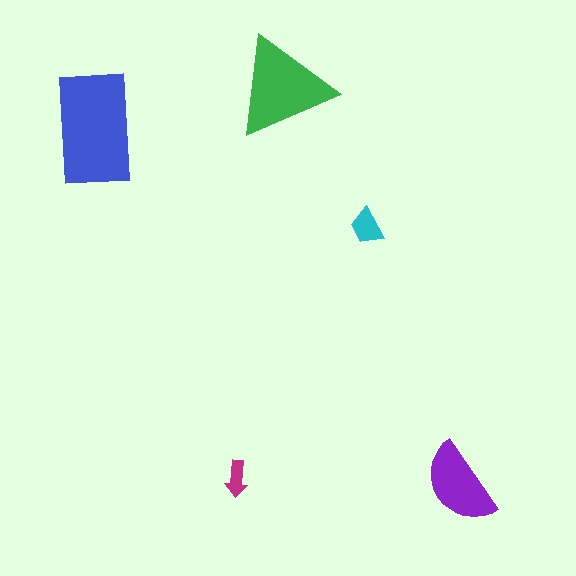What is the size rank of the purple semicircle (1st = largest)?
3rd.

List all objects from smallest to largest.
The magenta arrow, the cyan trapezoid, the purple semicircle, the green triangle, the blue rectangle.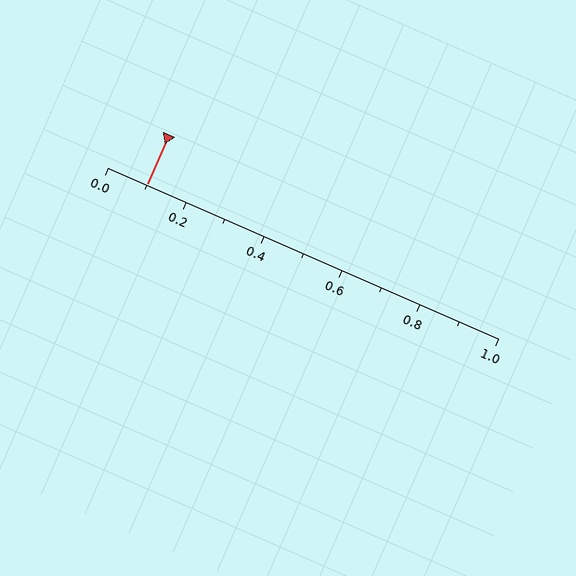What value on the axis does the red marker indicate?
The marker indicates approximately 0.1.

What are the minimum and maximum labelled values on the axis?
The axis runs from 0.0 to 1.0.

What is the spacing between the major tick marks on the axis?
The major ticks are spaced 0.2 apart.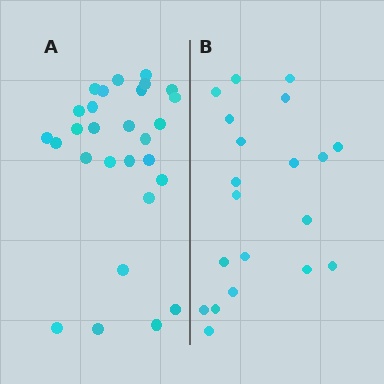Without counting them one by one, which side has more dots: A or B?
Region A (the left region) has more dots.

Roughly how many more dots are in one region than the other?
Region A has roughly 8 or so more dots than region B.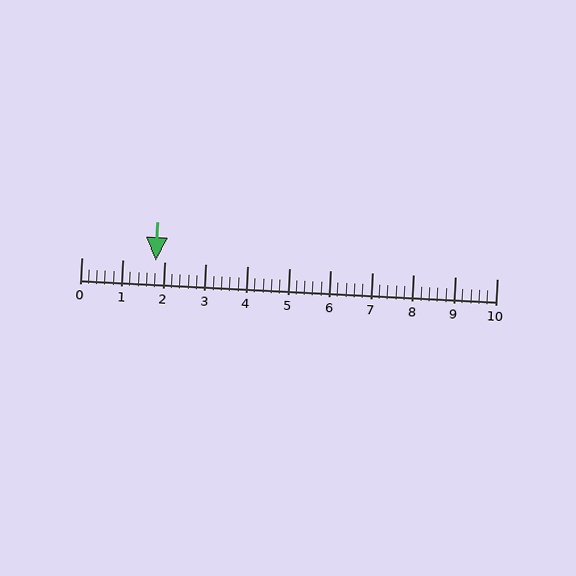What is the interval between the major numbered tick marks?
The major tick marks are spaced 1 units apart.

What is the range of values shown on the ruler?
The ruler shows values from 0 to 10.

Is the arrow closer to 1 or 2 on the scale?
The arrow is closer to 2.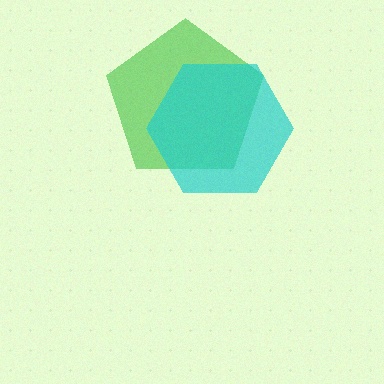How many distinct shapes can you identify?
There are 2 distinct shapes: a green pentagon, a cyan hexagon.